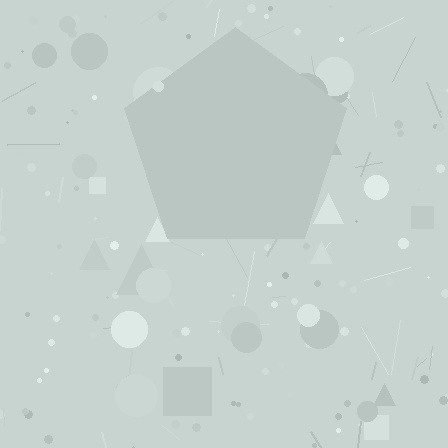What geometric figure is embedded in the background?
A pentagon is embedded in the background.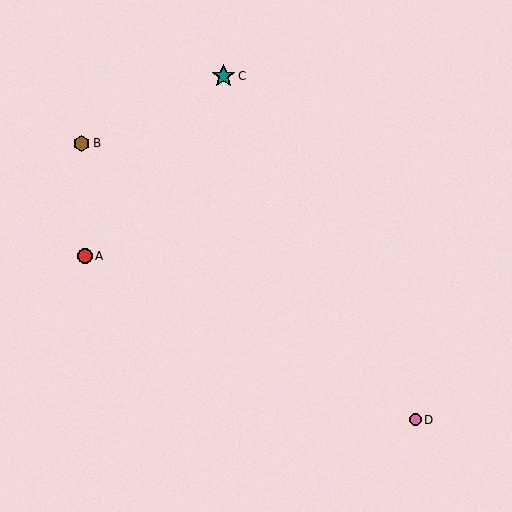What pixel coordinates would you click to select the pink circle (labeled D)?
Click at (415, 420) to select the pink circle D.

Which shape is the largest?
The teal star (labeled C) is the largest.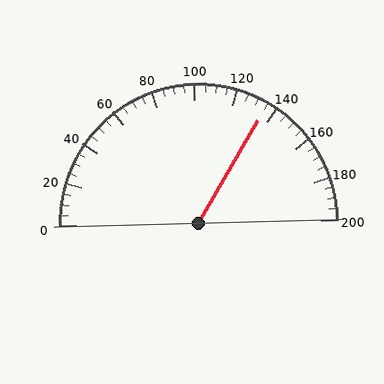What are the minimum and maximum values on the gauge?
The gauge ranges from 0 to 200.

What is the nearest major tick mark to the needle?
The nearest major tick mark is 140.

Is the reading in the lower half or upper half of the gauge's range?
The reading is in the upper half of the range (0 to 200).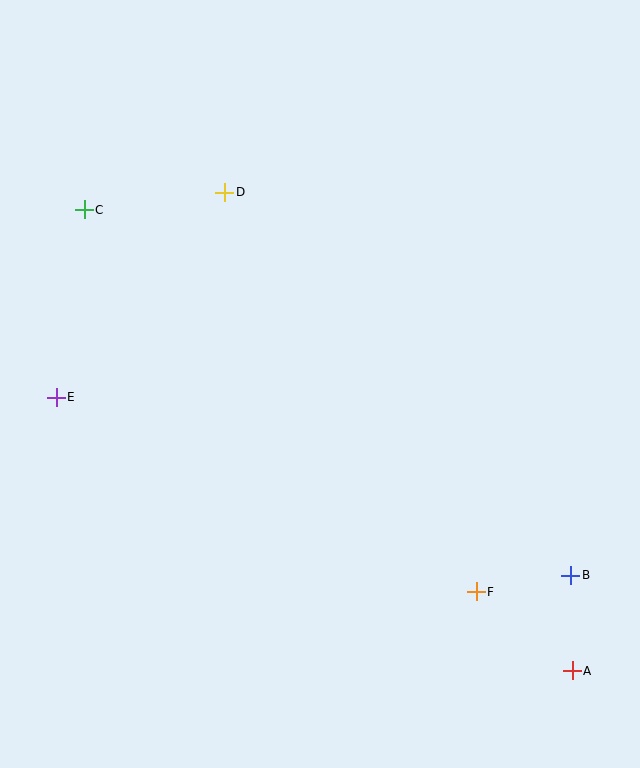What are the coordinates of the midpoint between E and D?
The midpoint between E and D is at (140, 295).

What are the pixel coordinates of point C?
Point C is at (84, 210).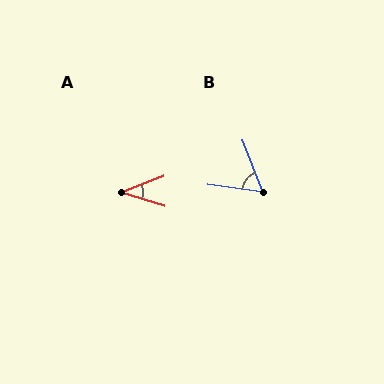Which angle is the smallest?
A, at approximately 39 degrees.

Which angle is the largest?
B, at approximately 61 degrees.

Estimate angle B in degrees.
Approximately 61 degrees.